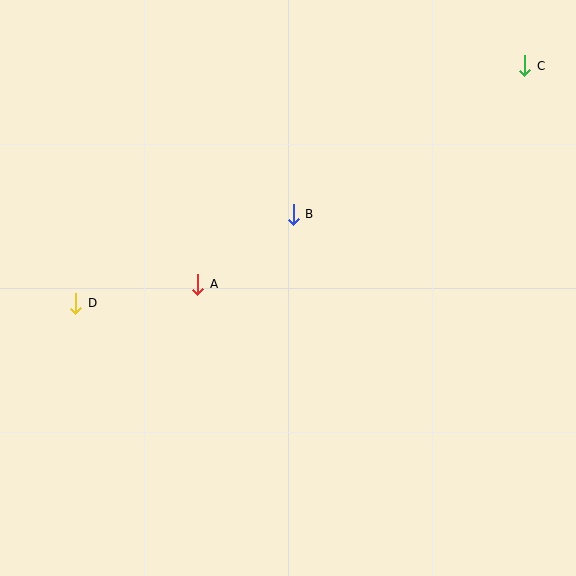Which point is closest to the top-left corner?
Point D is closest to the top-left corner.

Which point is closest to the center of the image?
Point B at (293, 214) is closest to the center.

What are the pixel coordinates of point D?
Point D is at (76, 303).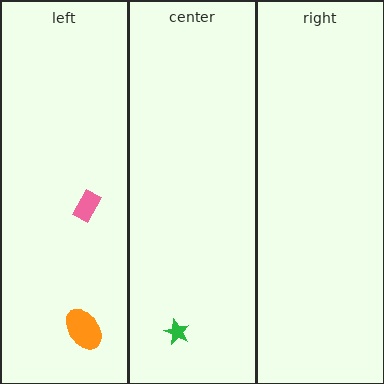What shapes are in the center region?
The green star.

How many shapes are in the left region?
2.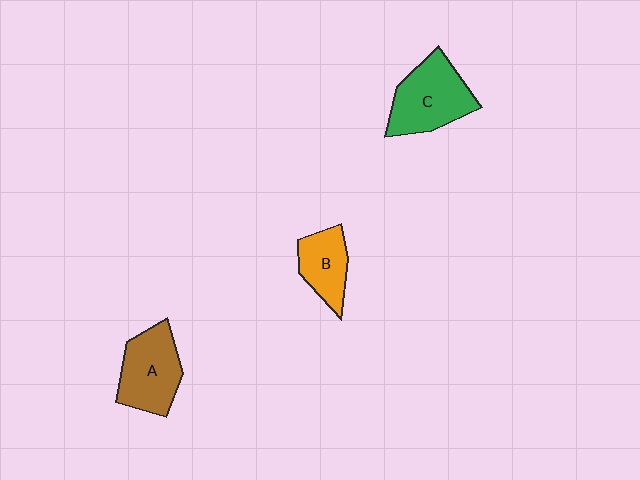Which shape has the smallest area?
Shape B (orange).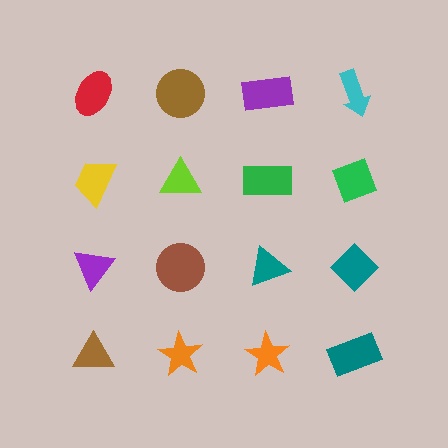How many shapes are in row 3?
4 shapes.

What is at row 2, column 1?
A yellow trapezoid.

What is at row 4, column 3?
An orange star.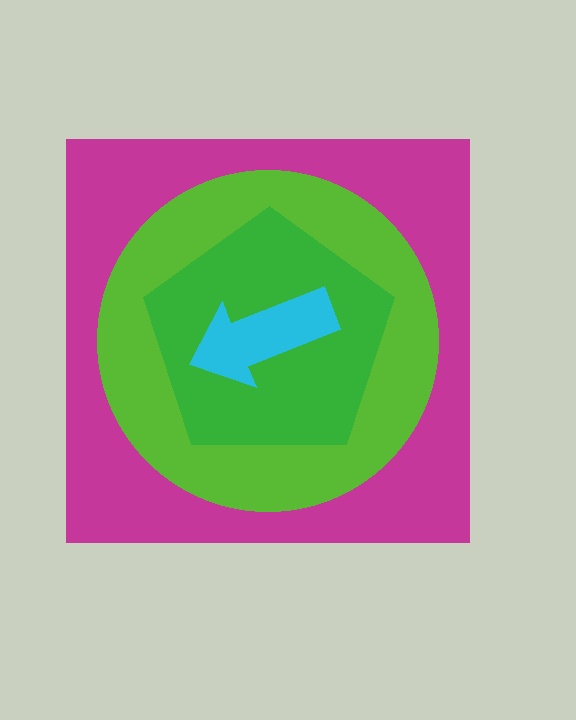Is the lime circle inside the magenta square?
Yes.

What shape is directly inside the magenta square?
The lime circle.